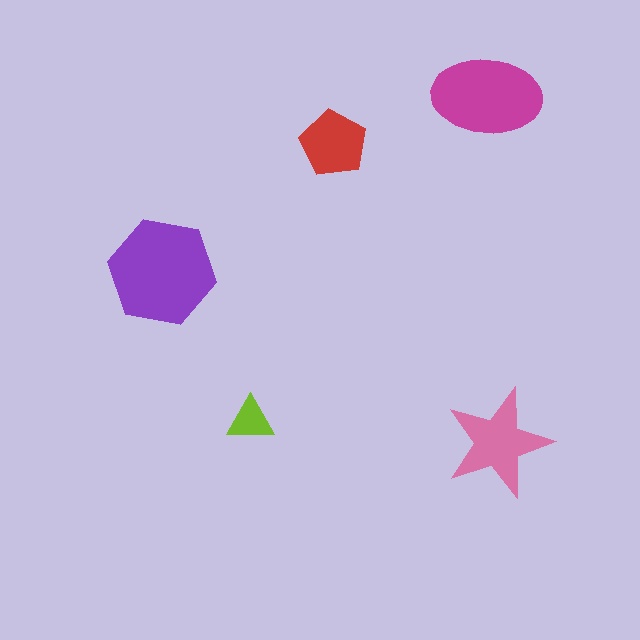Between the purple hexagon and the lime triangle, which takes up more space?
The purple hexagon.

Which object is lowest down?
The pink star is bottommost.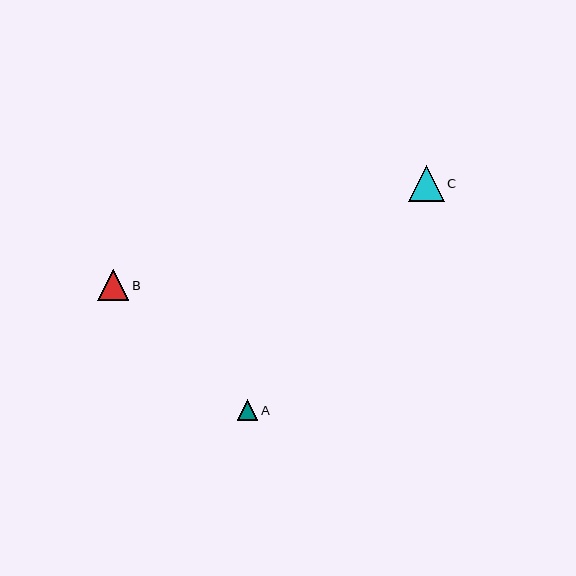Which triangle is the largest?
Triangle C is the largest with a size of approximately 36 pixels.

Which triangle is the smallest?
Triangle A is the smallest with a size of approximately 21 pixels.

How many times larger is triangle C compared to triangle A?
Triangle C is approximately 1.7 times the size of triangle A.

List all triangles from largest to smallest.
From largest to smallest: C, B, A.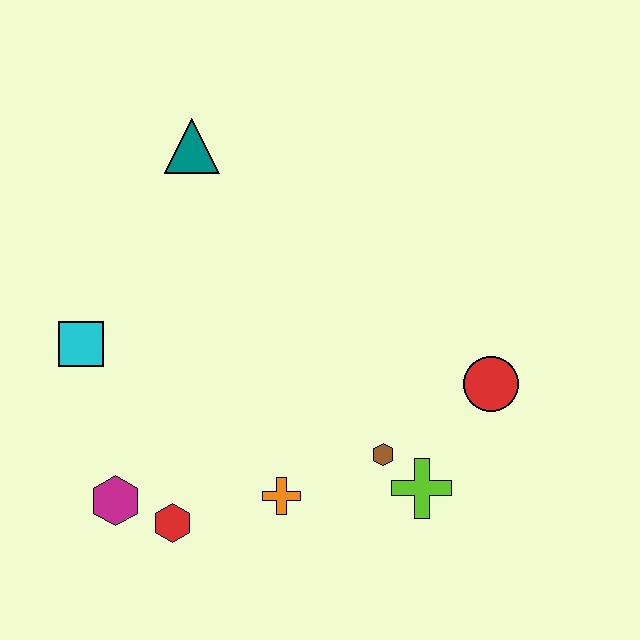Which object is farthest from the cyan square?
The red circle is farthest from the cyan square.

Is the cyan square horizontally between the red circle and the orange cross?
No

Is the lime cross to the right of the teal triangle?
Yes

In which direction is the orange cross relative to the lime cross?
The orange cross is to the left of the lime cross.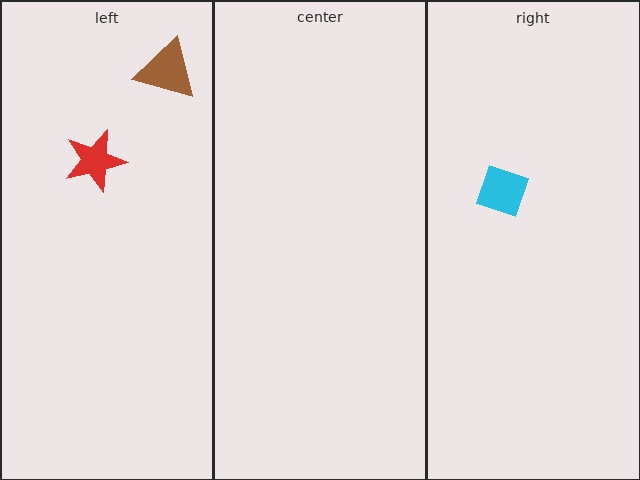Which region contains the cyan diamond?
The right region.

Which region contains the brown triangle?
The left region.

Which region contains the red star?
The left region.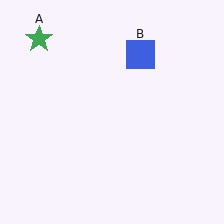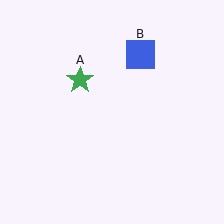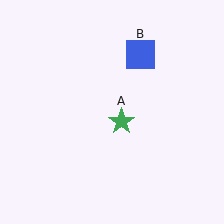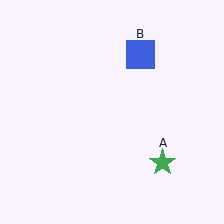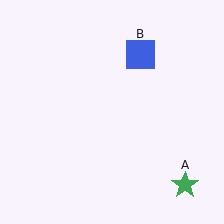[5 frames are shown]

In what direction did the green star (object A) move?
The green star (object A) moved down and to the right.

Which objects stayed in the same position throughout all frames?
Blue square (object B) remained stationary.